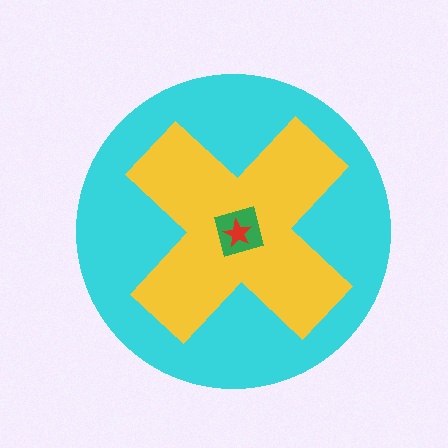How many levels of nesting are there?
4.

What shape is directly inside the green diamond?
The red star.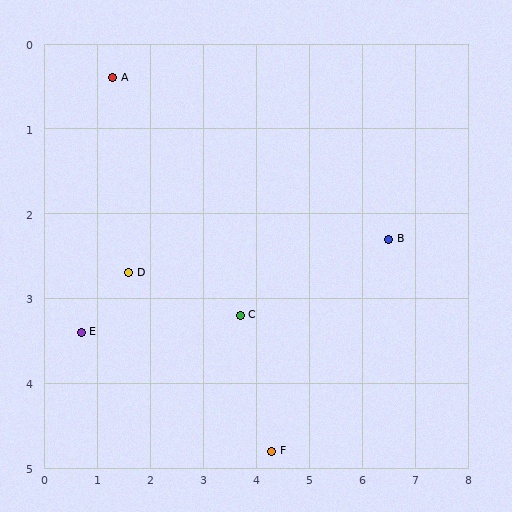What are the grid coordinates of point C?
Point C is at approximately (3.7, 3.2).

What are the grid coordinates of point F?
Point F is at approximately (4.3, 4.8).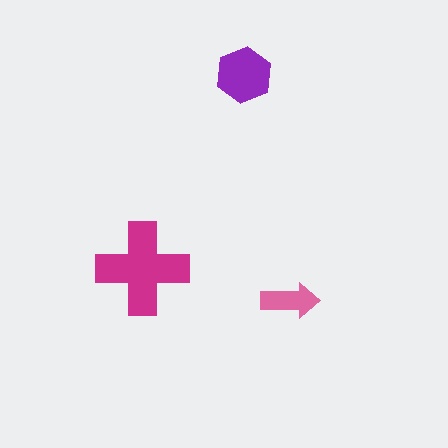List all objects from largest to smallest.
The magenta cross, the purple hexagon, the pink arrow.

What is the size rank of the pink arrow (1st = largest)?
3rd.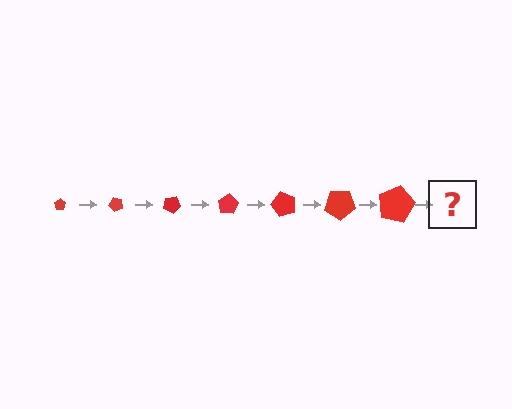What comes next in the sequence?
The next element should be a pentagon, larger than the previous one and rotated 350 degrees from the start.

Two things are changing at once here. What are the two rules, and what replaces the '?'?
The two rules are that the pentagon grows larger each step and it rotates 50 degrees each step. The '?' should be a pentagon, larger than the previous one and rotated 350 degrees from the start.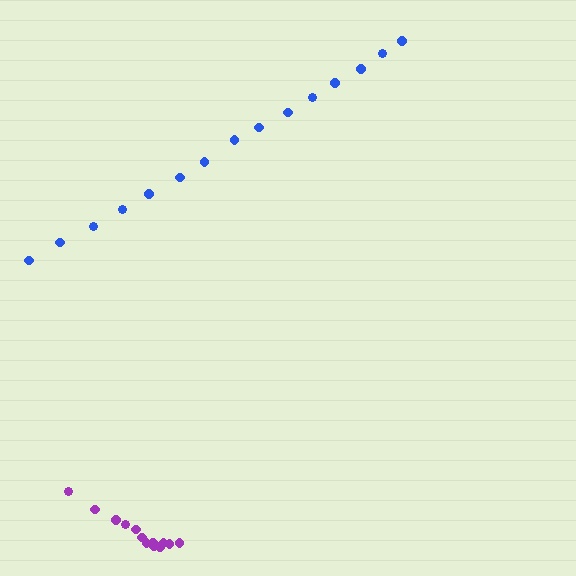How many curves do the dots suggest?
There are 2 distinct paths.